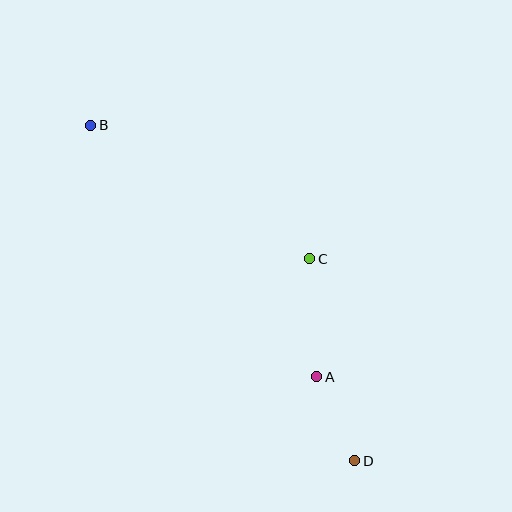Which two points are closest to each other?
Points A and D are closest to each other.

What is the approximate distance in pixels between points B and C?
The distance between B and C is approximately 256 pixels.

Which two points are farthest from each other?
Points B and D are farthest from each other.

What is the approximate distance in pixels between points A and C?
The distance between A and C is approximately 118 pixels.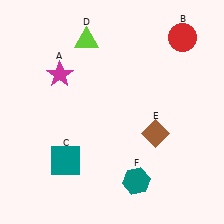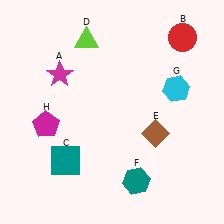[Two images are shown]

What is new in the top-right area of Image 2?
A cyan hexagon (G) was added in the top-right area of Image 2.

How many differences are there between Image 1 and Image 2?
There are 2 differences between the two images.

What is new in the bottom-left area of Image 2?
A magenta pentagon (H) was added in the bottom-left area of Image 2.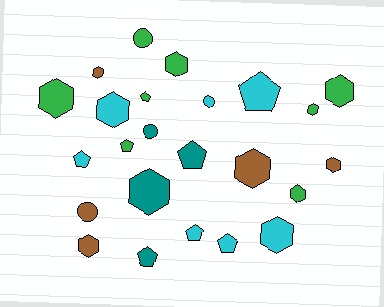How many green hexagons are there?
There are 5 green hexagons.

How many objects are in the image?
There are 24 objects.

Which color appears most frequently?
Green, with 8 objects.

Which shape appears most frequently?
Hexagon, with 12 objects.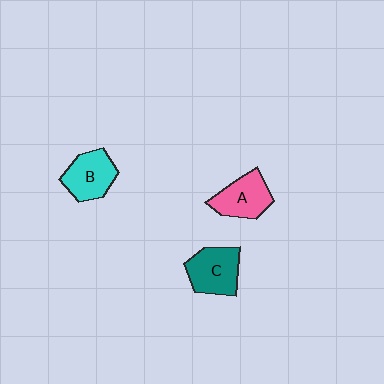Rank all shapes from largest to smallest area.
From largest to smallest: C (teal), A (pink), B (cyan).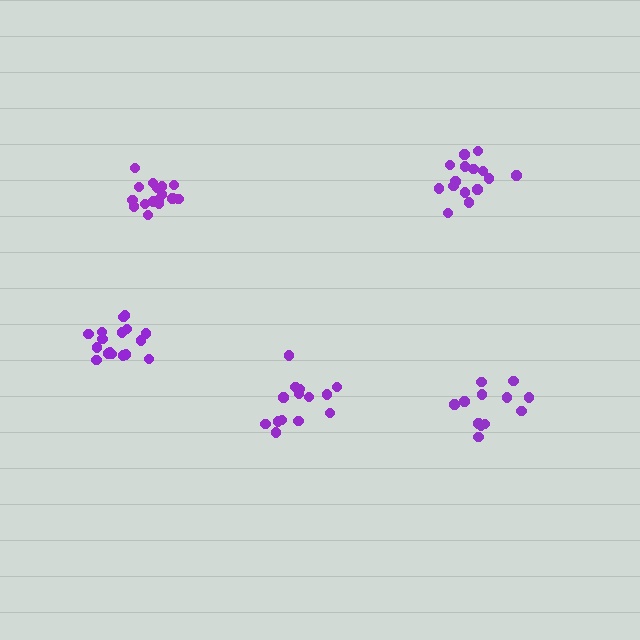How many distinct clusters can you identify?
There are 5 distinct clusters.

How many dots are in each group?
Group 1: 15 dots, Group 2: 16 dots, Group 3: 12 dots, Group 4: 17 dots, Group 5: 14 dots (74 total).